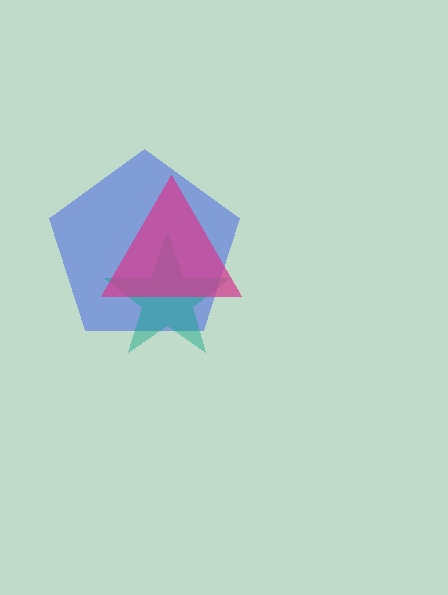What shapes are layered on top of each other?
The layered shapes are: a blue pentagon, a teal star, a magenta triangle.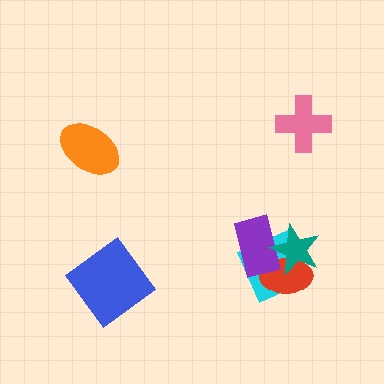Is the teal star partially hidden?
No, no other shape covers it.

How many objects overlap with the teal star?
3 objects overlap with the teal star.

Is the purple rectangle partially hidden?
Yes, it is partially covered by another shape.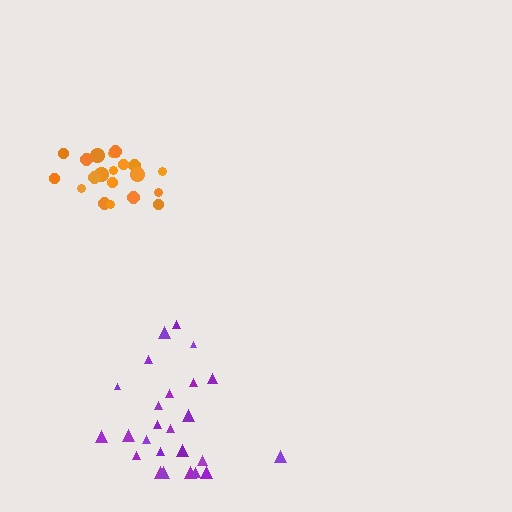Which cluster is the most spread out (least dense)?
Purple.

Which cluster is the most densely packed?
Orange.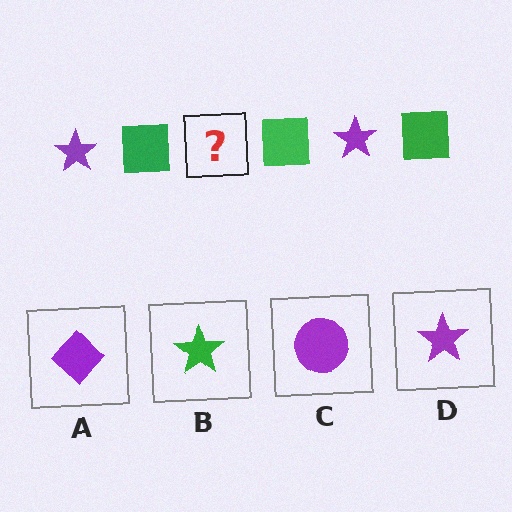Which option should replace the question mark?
Option D.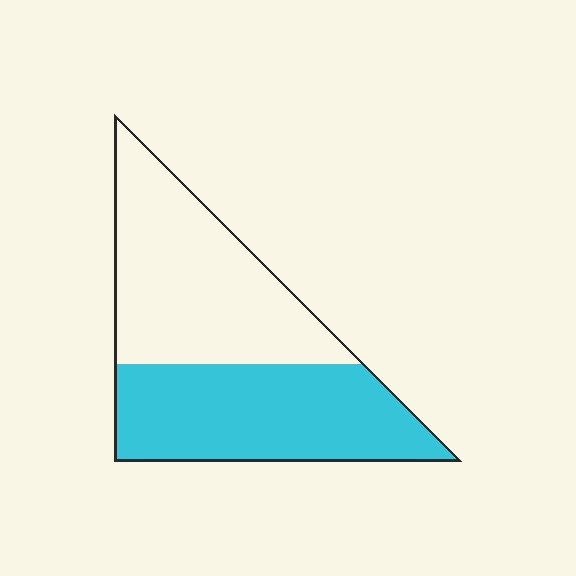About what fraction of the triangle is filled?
About one half (1/2).